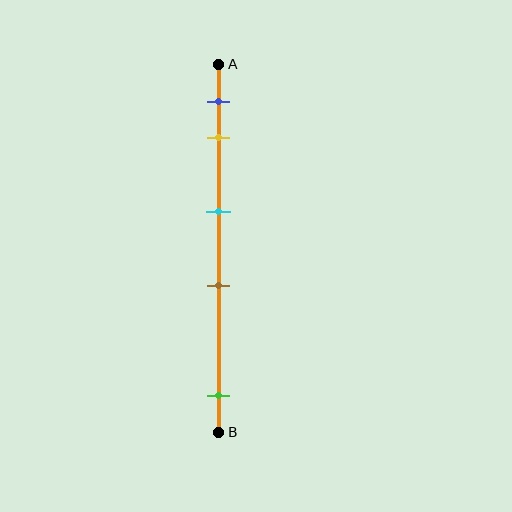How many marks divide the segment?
There are 5 marks dividing the segment.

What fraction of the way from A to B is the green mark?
The green mark is approximately 90% (0.9) of the way from A to B.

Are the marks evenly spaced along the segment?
No, the marks are not evenly spaced.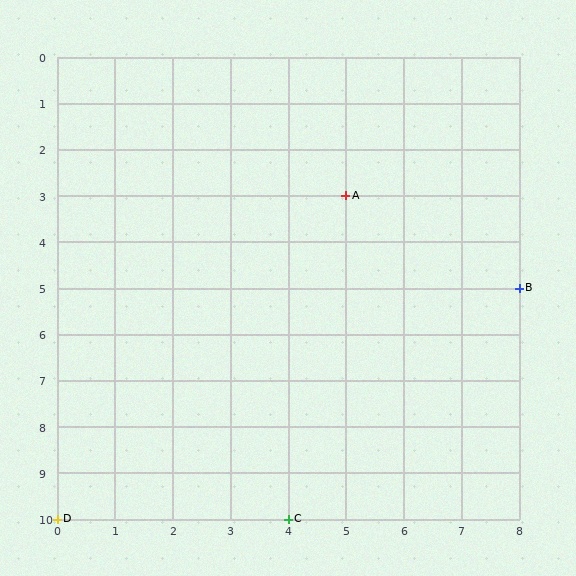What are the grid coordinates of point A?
Point A is at grid coordinates (5, 3).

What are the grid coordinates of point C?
Point C is at grid coordinates (4, 10).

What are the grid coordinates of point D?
Point D is at grid coordinates (0, 10).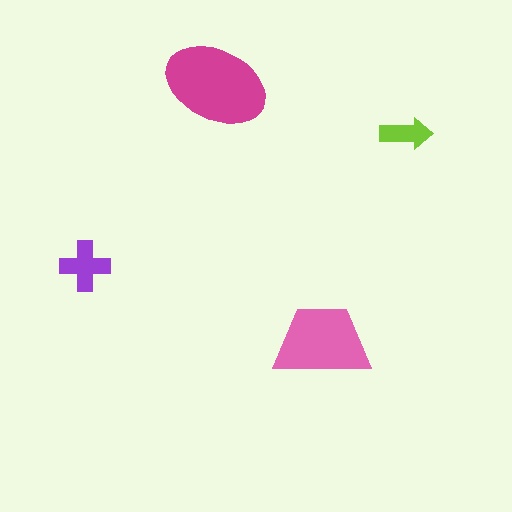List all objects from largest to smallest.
The magenta ellipse, the pink trapezoid, the purple cross, the lime arrow.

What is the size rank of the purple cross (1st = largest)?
3rd.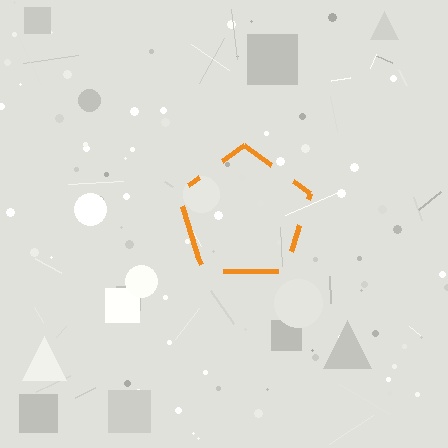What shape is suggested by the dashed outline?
The dashed outline suggests a pentagon.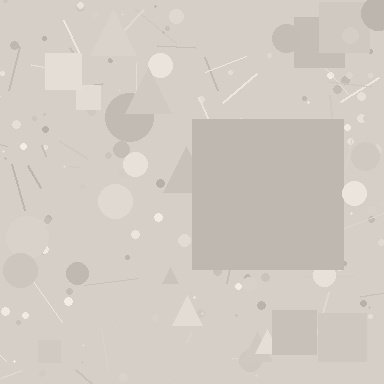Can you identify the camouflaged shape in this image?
The camouflaged shape is a square.